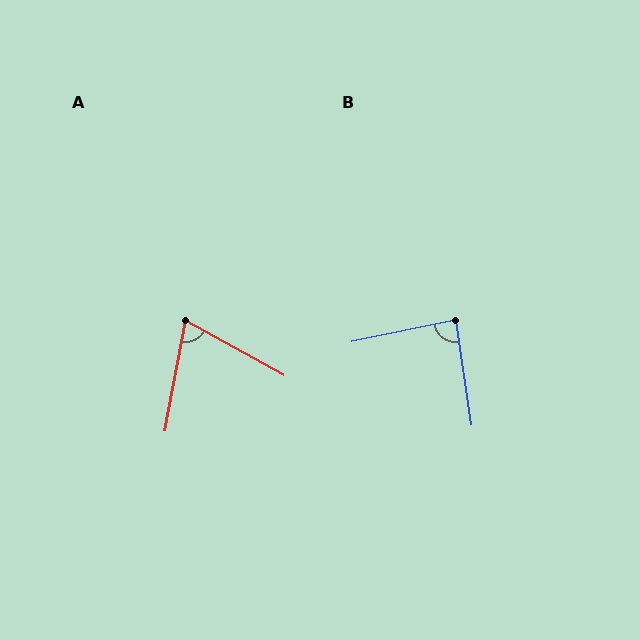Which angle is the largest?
B, at approximately 87 degrees.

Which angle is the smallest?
A, at approximately 71 degrees.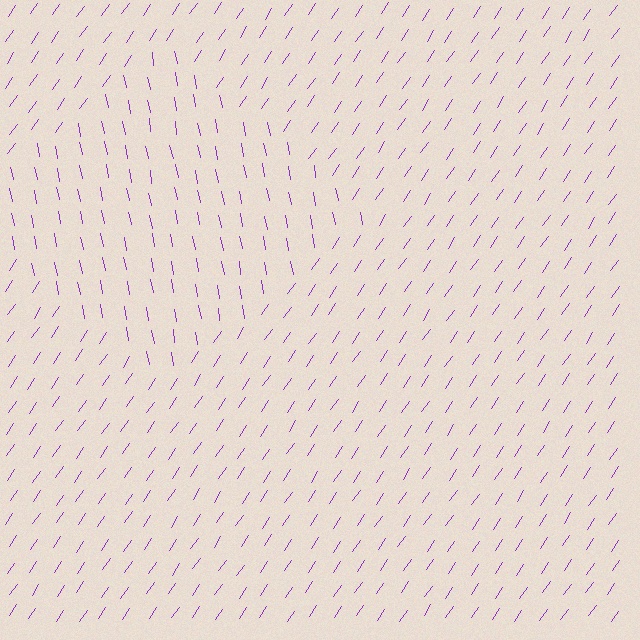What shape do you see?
I see a diamond.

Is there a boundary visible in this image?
Yes, there is a texture boundary formed by a change in line orientation.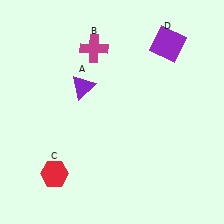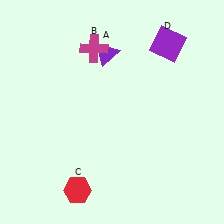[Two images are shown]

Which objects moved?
The objects that moved are: the purple triangle (A), the red hexagon (C).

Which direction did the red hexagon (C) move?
The red hexagon (C) moved right.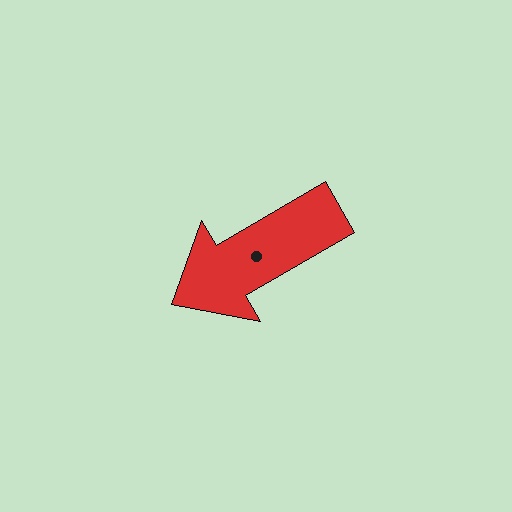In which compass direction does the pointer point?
Southwest.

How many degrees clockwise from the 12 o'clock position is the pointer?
Approximately 240 degrees.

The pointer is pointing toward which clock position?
Roughly 8 o'clock.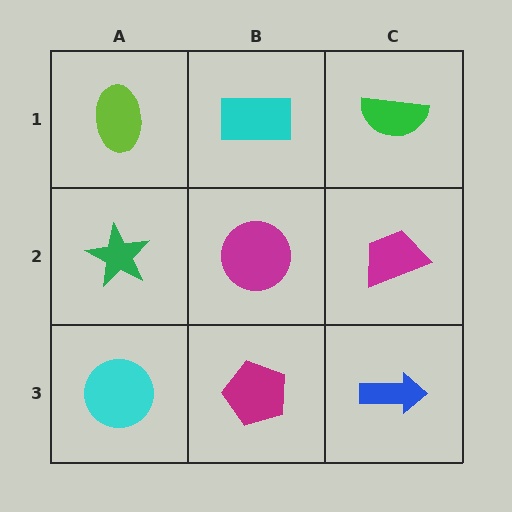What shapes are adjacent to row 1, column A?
A green star (row 2, column A), a cyan rectangle (row 1, column B).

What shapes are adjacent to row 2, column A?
A lime ellipse (row 1, column A), a cyan circle (row 3, column A), a magenta circle (row 2, column B).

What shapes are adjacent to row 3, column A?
A green star (row 2, column A), a magenta pentagon (row 3, column B).